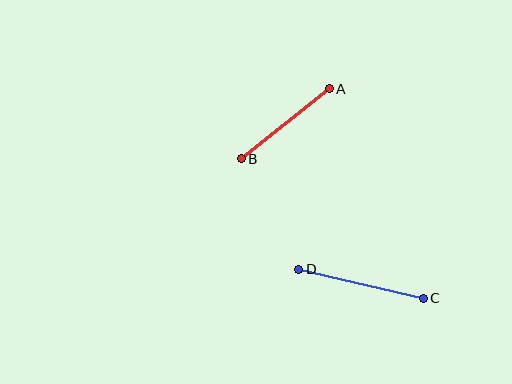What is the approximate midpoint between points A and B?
The midpoint is at approximately (285, 124) pixels.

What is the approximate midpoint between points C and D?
The midpoint is at approximately (361, 284) pixels.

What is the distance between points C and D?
The distance is approximately 128 pixels.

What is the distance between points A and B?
The distance is approximately 112 pixels.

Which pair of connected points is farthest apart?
Points C and D are farthest apart.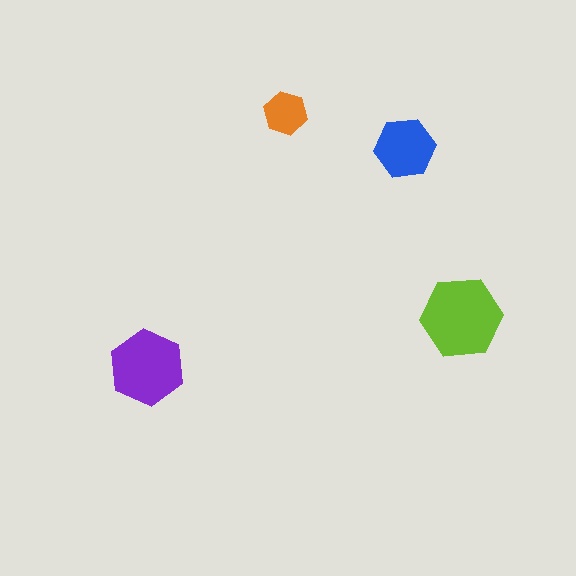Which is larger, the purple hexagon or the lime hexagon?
The lime one.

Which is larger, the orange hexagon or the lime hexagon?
The lime one.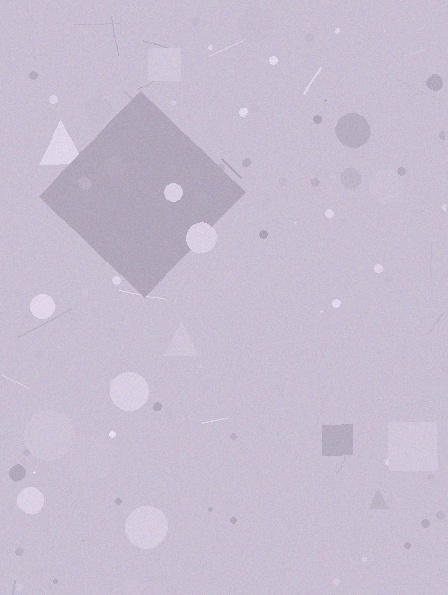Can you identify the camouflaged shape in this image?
The camouflaged shape is a diamond.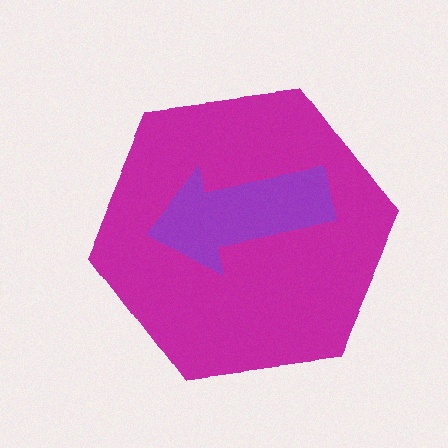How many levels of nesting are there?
2.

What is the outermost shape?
The magenta hexagon.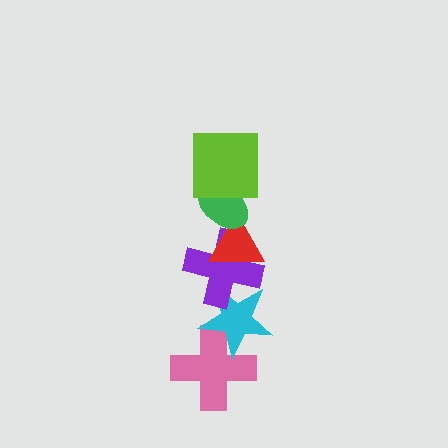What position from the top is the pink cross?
The pink cross is 6th from the top.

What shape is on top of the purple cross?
The red triangle is on top of the purple cross.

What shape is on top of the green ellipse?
The lime square is on top of the green ellipse.